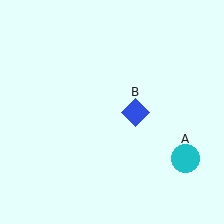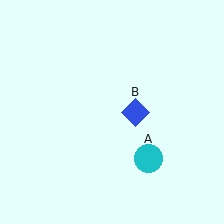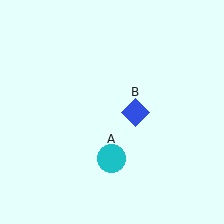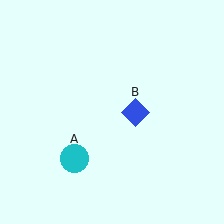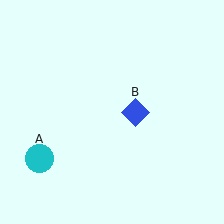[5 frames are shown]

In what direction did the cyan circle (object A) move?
The cyan circle (object A) moved left.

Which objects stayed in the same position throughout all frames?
Blue diamond (object B) remained stationary.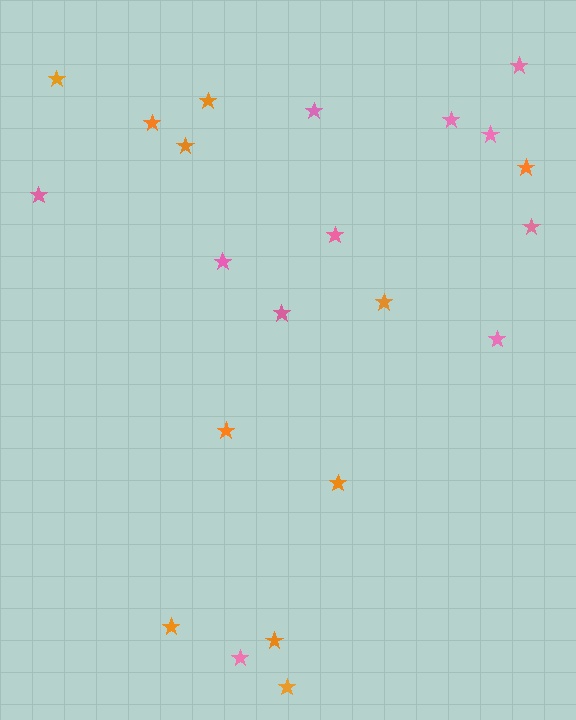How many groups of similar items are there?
There are 2 groups: one group of orange stars (11) and one group of pink stars (11).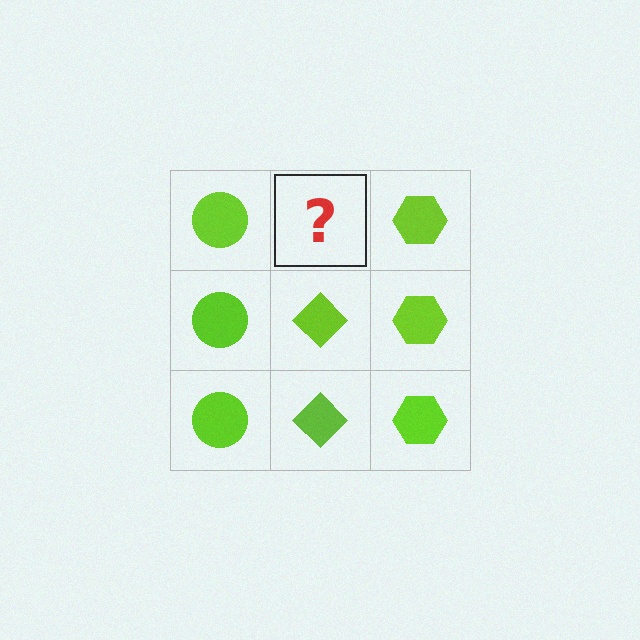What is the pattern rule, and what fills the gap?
The rule is that each column has a consistent shape. The gap should be filled with a lime diamond.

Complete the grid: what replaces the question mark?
The question mark should be replaced with a lime diamond.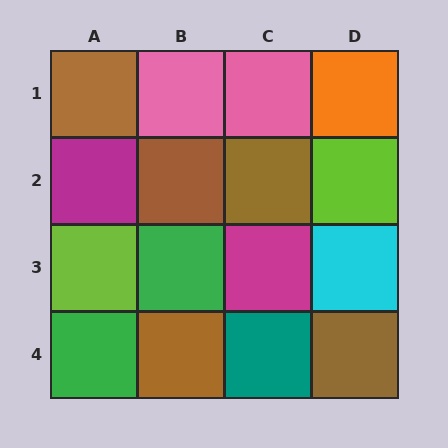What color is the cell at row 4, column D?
Brown.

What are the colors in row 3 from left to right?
Lime, green, magenta, cyan.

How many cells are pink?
2 cells are pink.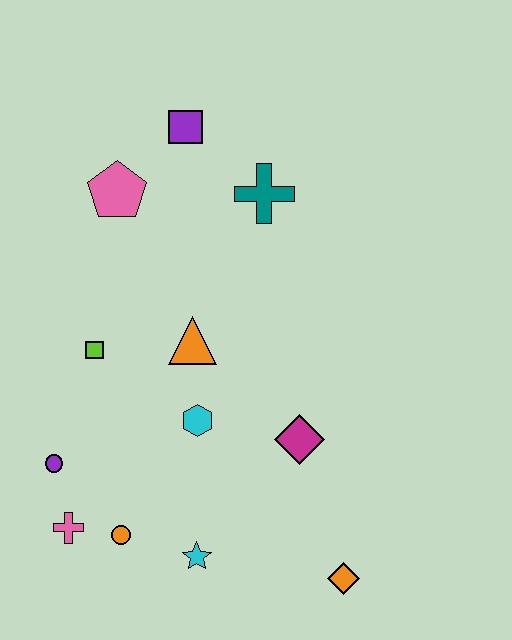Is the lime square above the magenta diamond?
Yes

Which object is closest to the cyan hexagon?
The orange triangle is closest to the cyan hexagon.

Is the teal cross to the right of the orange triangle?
Yes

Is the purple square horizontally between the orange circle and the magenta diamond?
Yes